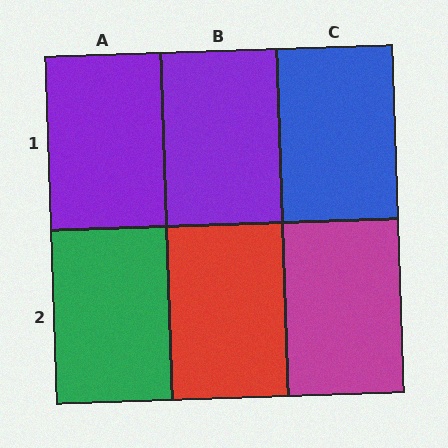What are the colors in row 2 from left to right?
Green, red, magenta.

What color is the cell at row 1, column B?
Purple.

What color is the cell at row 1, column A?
Purple.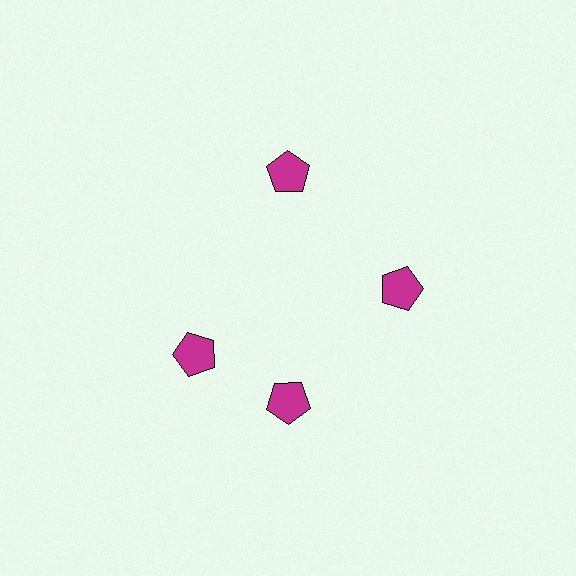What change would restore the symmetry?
The symmetry would be restored by rotating it back into even spacing with its neighbors so that all 4 pentagons sit at equal angles and equal distance from the center.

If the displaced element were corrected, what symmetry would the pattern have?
It would have 4-fold rotational symmetry — the pattern would map onto itself every 90 degrees.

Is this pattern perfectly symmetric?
No. The 4 magenta pentagons are arranged in a ring, but one element near the 9 o'clock position is rotated out of alignment along the ring, breaking the 4-fold rotational symmetry.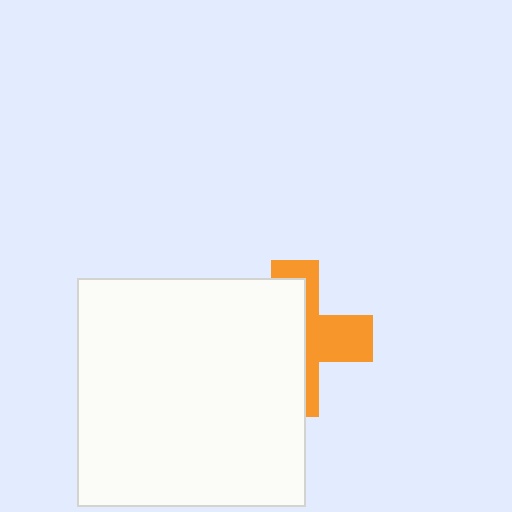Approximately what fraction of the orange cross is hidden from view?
Roughly 58% of the orange cross is hidden behind the white square.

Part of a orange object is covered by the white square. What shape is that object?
It is a cross.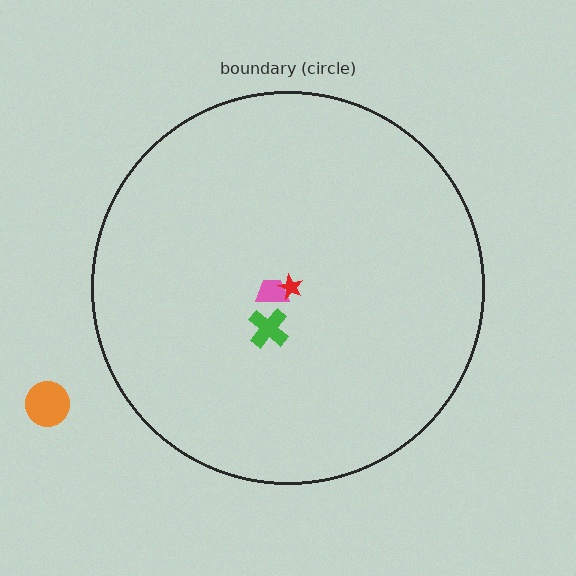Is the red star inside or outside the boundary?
Inside.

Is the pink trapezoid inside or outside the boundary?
Inside.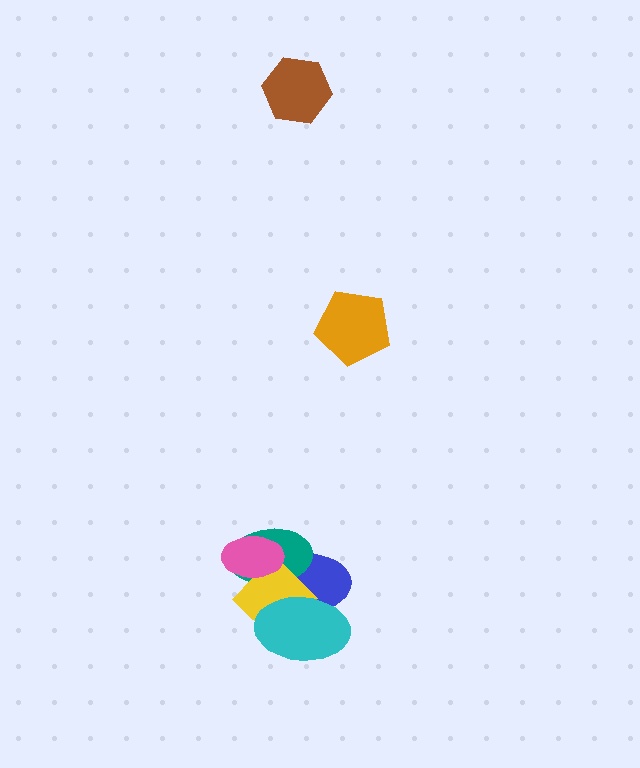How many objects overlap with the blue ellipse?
4 objects overlap with the blue ellipse.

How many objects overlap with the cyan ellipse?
3 objects overlap with the cyan ellipse.